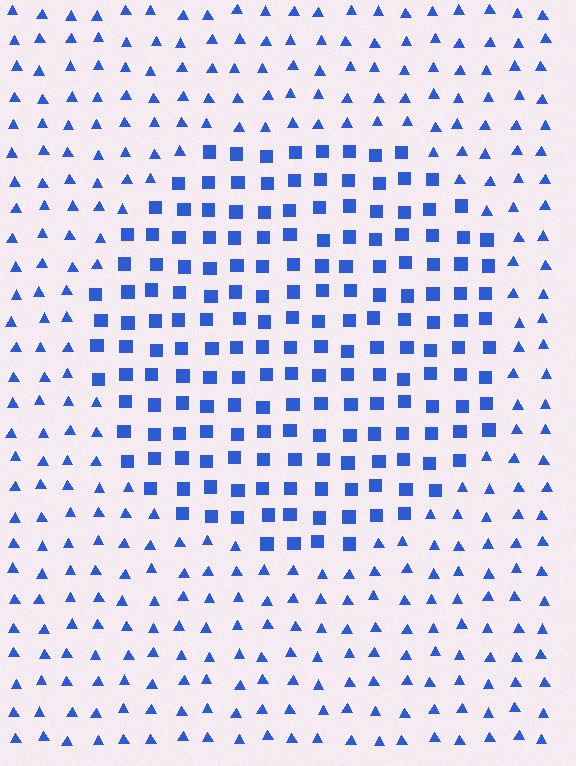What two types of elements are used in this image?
The image uses squares inside the circle region and triangles outside it.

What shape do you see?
I see a circle.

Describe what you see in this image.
The image is filled with small blue elements arranged in a uniform grid. A circle-shaped region contains squares, while the surrounding area contains triangles. The boundary is defined purely by the change in element shape.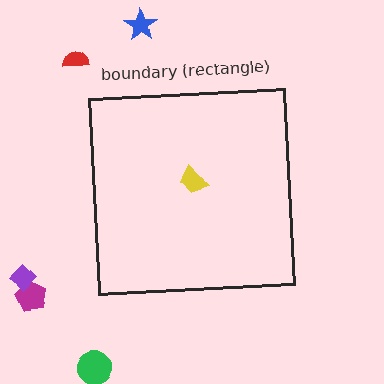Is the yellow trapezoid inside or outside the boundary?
Inside.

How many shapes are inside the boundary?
1 inside, 5 outside.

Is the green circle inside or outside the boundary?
Outside.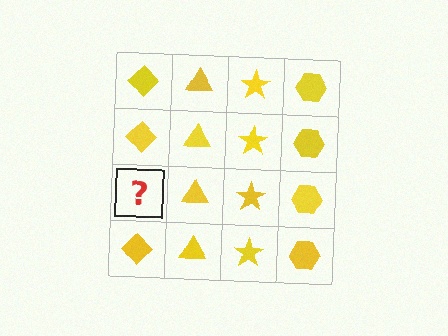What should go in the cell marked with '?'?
The missing cell should contain a yellow diamond.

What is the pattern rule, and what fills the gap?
The rule is that each column has a consistent shape. The gap should be filled with a yellow diamond.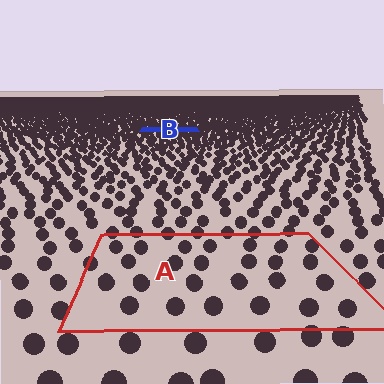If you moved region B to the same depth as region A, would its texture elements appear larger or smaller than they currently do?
They would appear larger. At a closer depth, the same texture elements are projected at a bigger on-screen size.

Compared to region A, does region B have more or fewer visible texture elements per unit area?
Region B has more texture elements per unit area — they are packed more densely because it is farther away.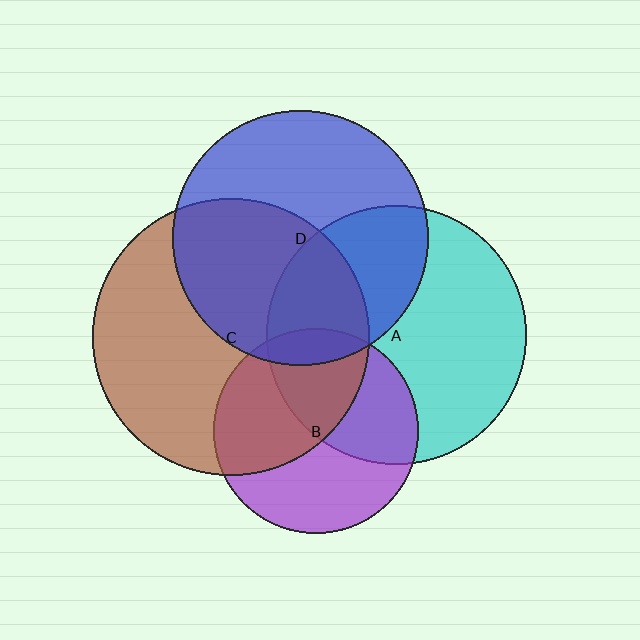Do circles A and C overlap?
Yes.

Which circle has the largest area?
Circle C (brown).